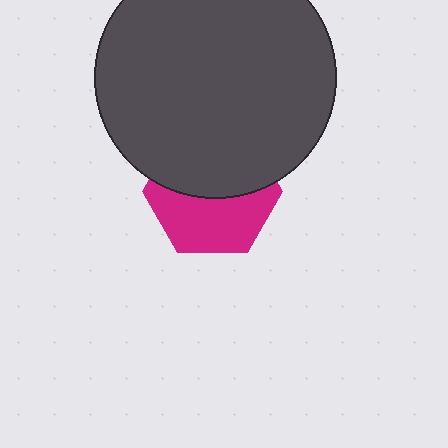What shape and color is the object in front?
The object in front is a dark gray circle.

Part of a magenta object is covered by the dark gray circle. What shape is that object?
It is a hexagon.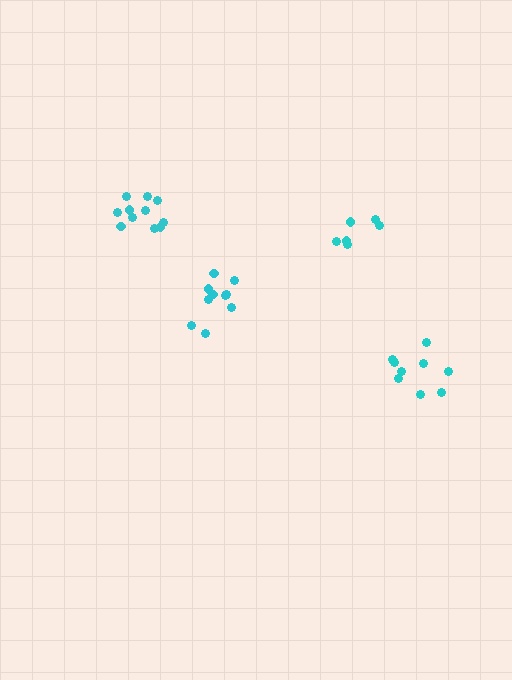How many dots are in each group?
Group 1: 10 dots, Group 2: 9 dots, Group 3: 6 dots, Group 4: 11 dots (36 total).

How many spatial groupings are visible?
There are 4 spatial groupings.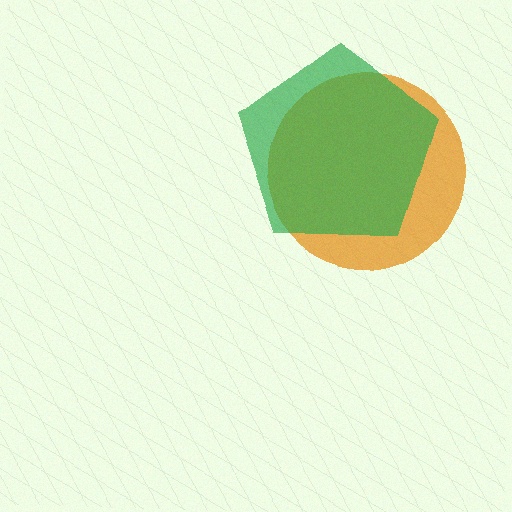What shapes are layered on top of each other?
The layered shapes are: an orange circle, a green pentagon.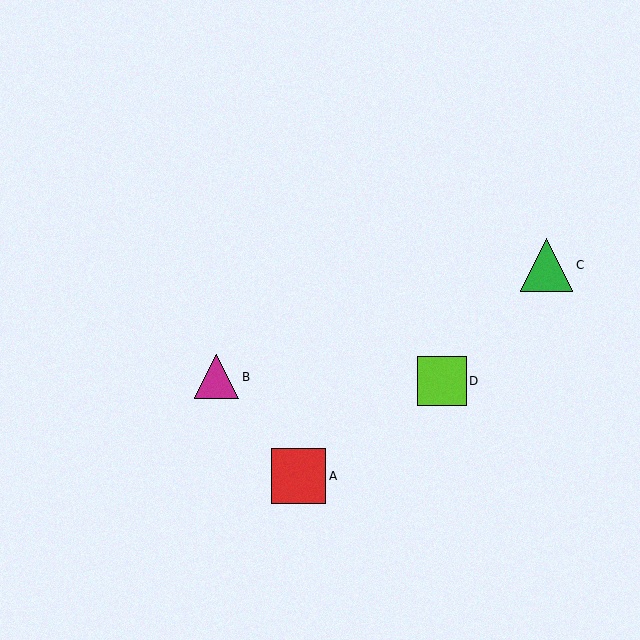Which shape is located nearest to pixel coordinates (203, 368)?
The magenta triangle (labeled B) at (217, 377) is nearest to that location.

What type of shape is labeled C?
Shape C is a green triangle.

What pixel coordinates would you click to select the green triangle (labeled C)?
Click at (547, 265) to select the green triangle C.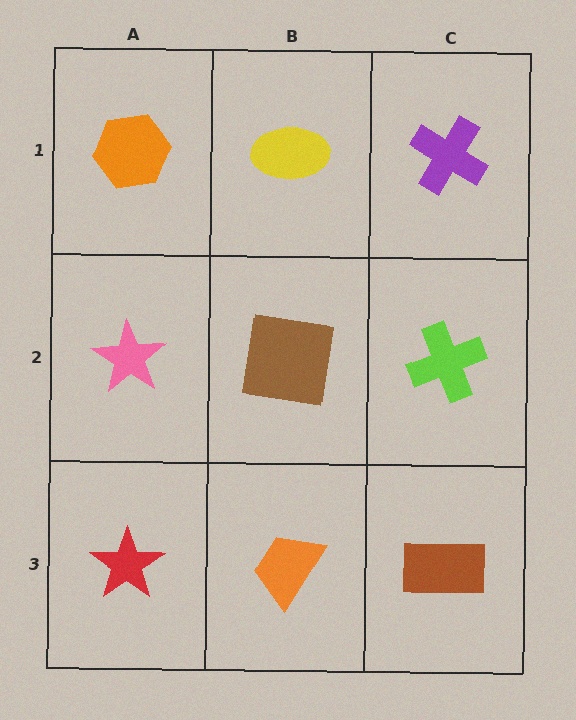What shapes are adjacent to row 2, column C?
A purple cross (row 1, column C), a brown rectangle (row 3, column C), a brown square (row 2, column B).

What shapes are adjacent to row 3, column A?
A pink star (row 2, column A), an orange trapezoid (row 3, column B).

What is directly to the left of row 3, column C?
An orange trapezoid.